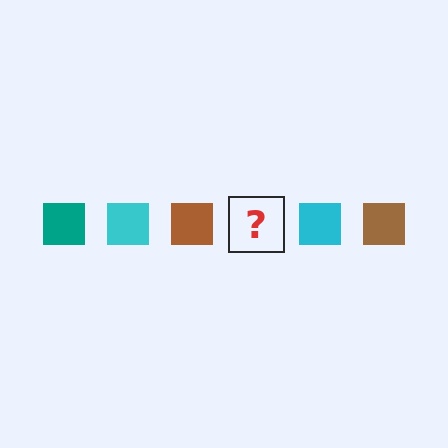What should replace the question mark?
The question mark should be replaced with a teal square.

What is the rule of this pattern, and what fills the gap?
The rule is that the pattern cycles through teal, cyan, brown squares. The gap should be filled with a teal square.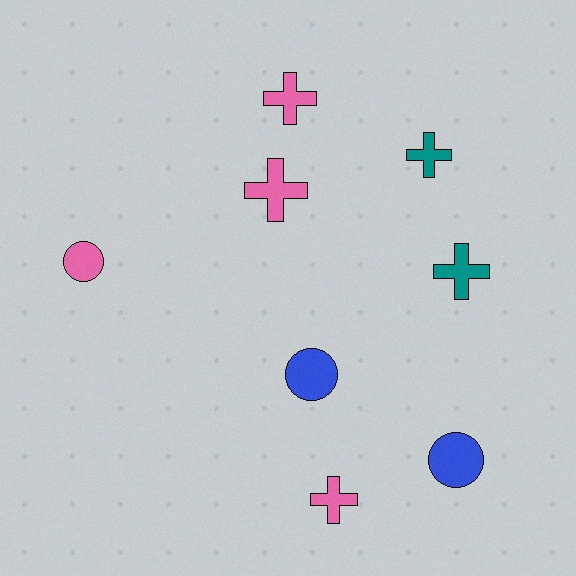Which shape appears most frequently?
Cross, with 5 objects.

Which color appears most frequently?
Pink, with 4 objects.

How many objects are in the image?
There are 8 objects.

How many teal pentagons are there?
There are no teal pentagons.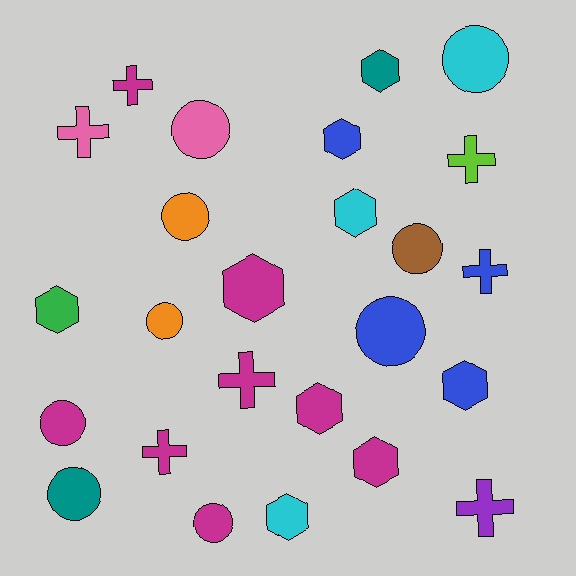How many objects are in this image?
There are 25 objects.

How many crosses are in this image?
There are 7 crosses.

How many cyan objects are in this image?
There are 3 cyan objects.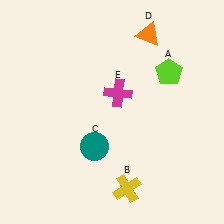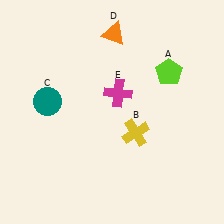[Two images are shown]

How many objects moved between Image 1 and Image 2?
3 objects moved between the two images.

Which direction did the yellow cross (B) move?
The yellow cross (B) moved up.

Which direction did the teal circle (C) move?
The teal circle (C) moved left.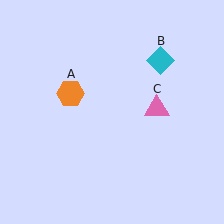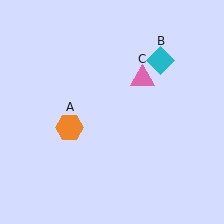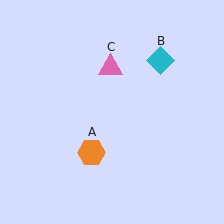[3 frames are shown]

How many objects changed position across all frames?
2 objects changed position: orange hexagon (object A), pink triangle (object C).